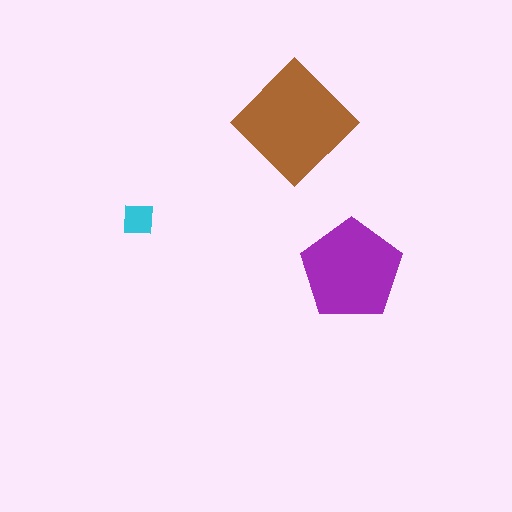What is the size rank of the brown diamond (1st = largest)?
1st.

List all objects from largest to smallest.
The brown diamond, the purple pentagon, the cyan square.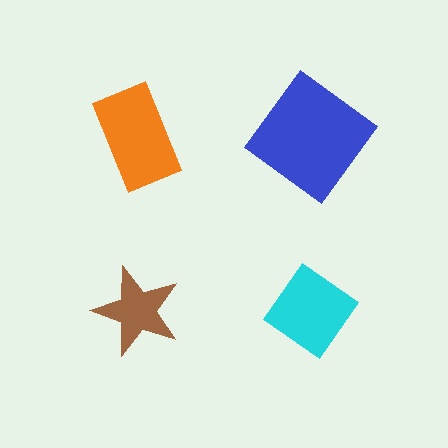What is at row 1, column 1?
An orange rectangle.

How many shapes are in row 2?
2 shapes.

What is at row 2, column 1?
A brown star.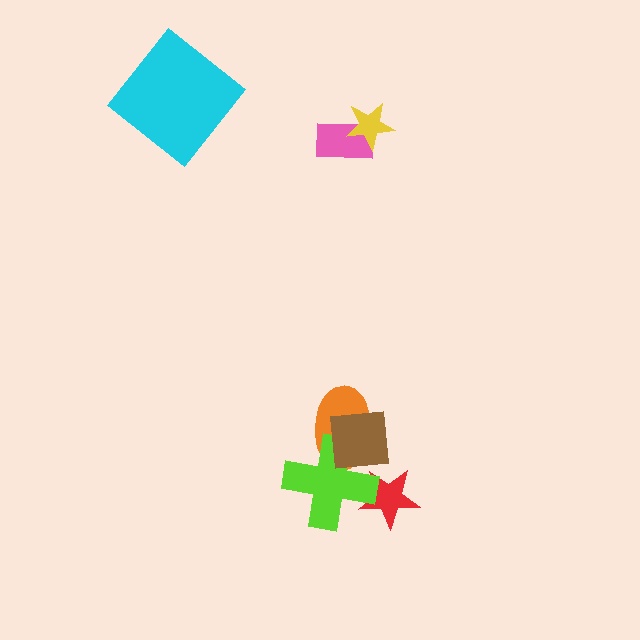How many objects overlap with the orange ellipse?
2 objects overlap with the orange ellipse.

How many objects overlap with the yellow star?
1 object overlaps with the yellow star.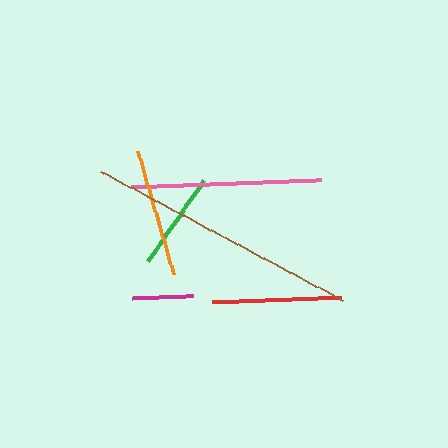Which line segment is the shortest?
The magenta line is the shortest at approximately 61 pixels.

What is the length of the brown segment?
The brown segment is approximately 274 pixels long.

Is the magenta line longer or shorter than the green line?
The green line is longer than the magenta line.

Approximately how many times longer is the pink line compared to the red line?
The pink line is approximately 1.5 times the length of the red line.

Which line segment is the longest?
The brown line is the longest at approximately 274 pixels.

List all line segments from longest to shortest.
From longest to shortest: brown, pink, red, orange, green, magenta.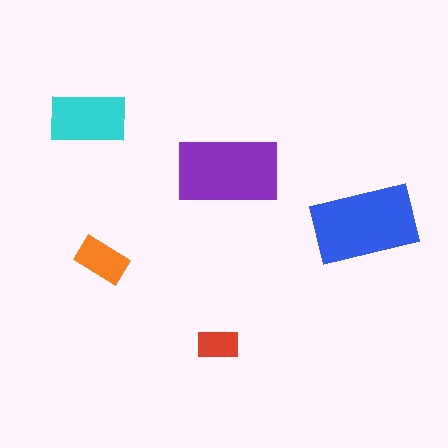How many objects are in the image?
There are 5 objects in the image.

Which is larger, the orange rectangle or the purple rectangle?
The purple one.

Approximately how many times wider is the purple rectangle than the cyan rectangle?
About 1.5 times wider.